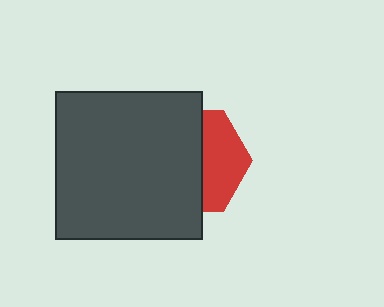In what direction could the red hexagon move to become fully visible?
The red hexagon could move right. That would shift it out from behind the dark gray square entirely.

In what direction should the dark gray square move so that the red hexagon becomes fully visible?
The dark gray square should move left. That is the shortest direction to clear the overlap and leave the red hexagon fully visible.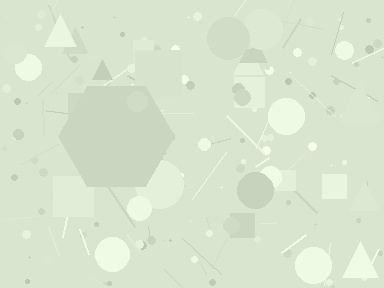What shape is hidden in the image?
A hexagon is hidden in the image.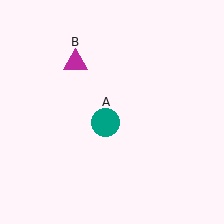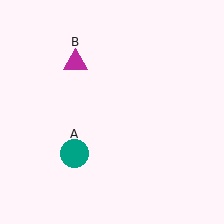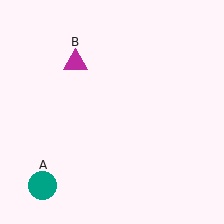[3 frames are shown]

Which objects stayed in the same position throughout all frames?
Magenta triangle (object B) remained stationary.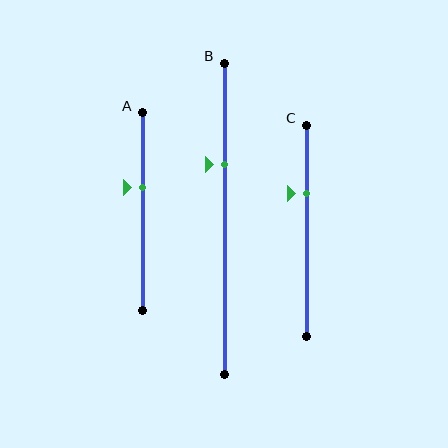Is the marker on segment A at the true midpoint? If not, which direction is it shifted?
No, the marker on segment A is shifted upward by about 12% of the segment length.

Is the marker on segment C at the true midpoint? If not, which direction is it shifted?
No, the marker on segment C is shifted upward by about 18% of the segment length.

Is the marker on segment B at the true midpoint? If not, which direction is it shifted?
No, the marker on segment B is shifted upward by about 17% of the segment length.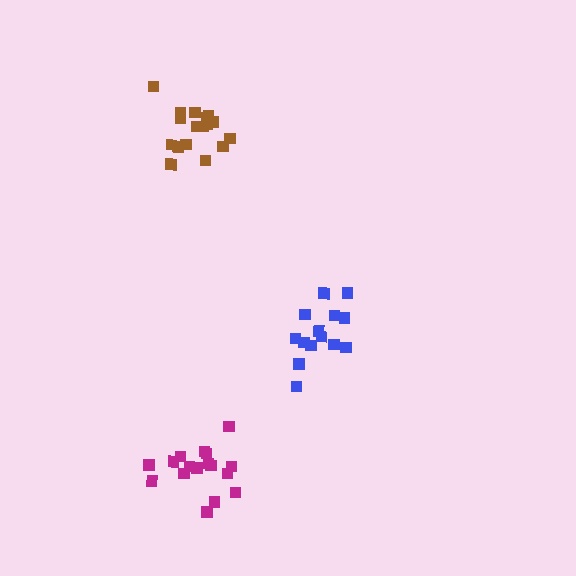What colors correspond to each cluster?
The clusters are colored: blue, brown, magenta.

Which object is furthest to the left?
The brown cluster is leftmost.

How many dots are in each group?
Group 1: 14 dots, Group 2: 17 dots, Group 3: 17 dots (48 total).